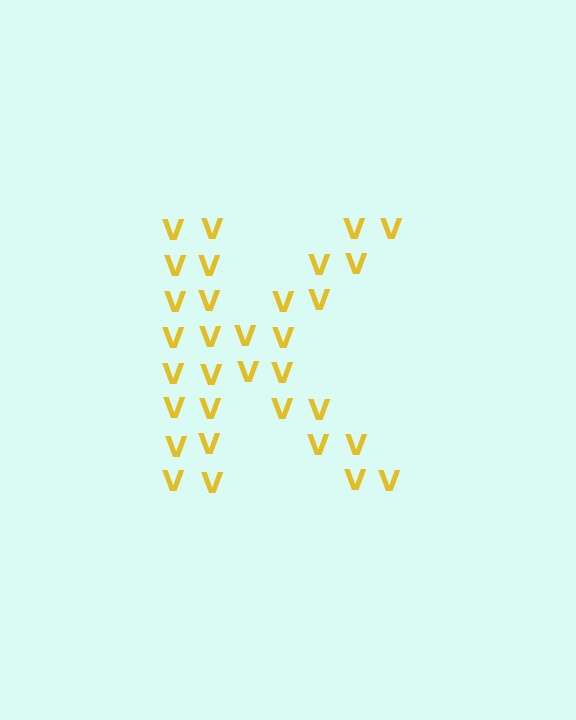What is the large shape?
The large shape is the letter K.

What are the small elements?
The small elements are letter V's.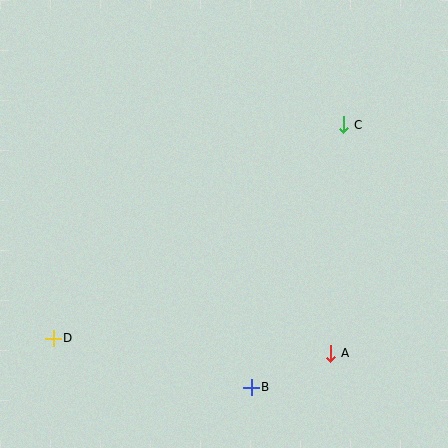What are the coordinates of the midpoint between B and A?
The midpoint between B and A is at (291, 370).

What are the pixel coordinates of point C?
Point C is at (344, 125).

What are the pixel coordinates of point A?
Point A is at (331, 353).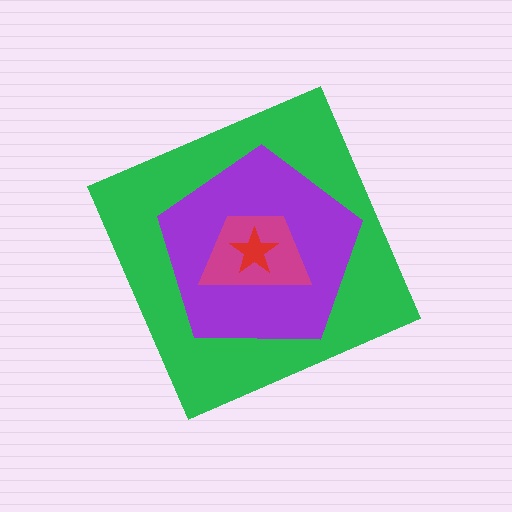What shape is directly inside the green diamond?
The purple pentagon.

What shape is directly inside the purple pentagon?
The magenta trapezoid.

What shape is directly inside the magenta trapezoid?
The red star.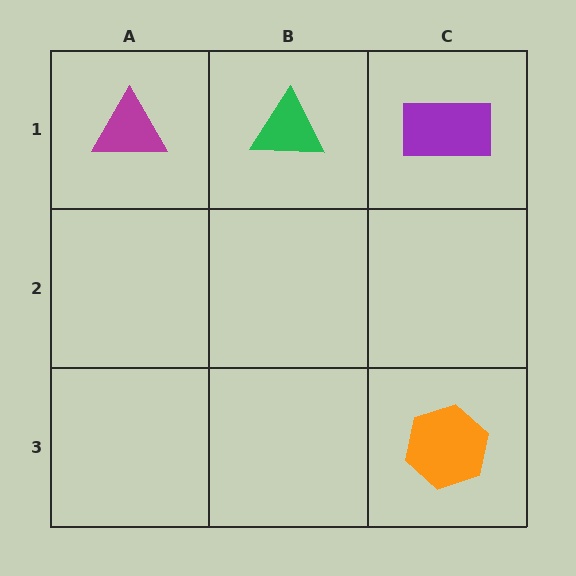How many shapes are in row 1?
3 shapes.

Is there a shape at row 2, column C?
No, that cell is empty.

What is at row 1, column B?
A green triangle.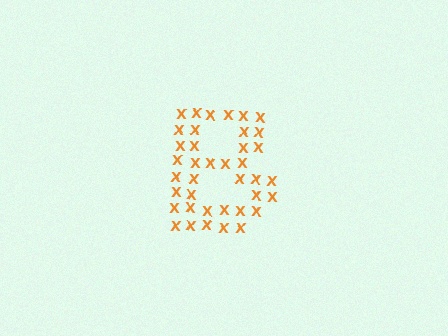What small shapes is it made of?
It is made of small letter X's.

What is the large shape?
The large shape is the letter B.